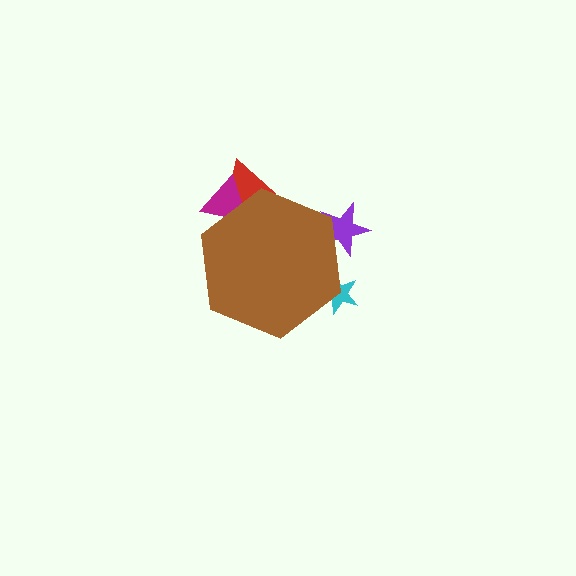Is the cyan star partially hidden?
Yes, the cyan star is partially hidden behind the brown hexagon.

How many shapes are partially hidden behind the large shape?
4 shapes are partially hidden.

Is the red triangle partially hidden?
Yes, the red triangle is partially hidden behind the brown hexagon.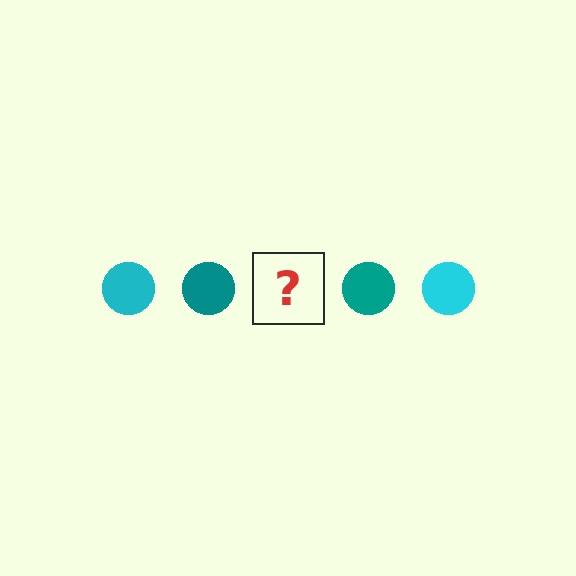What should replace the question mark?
The question mark should be replaced with a cyan circle.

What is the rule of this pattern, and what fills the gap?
The rule is that the pattern cycles through cyan, teal circles. The gap should be filled with a cyan circle.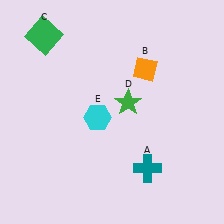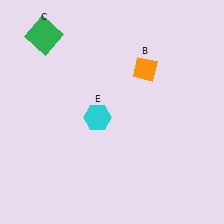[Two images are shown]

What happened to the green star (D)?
The green star (D) was removed in Image 2. It was in the top-right area of Image 1.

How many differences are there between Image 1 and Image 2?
There are 2 differences between the two images.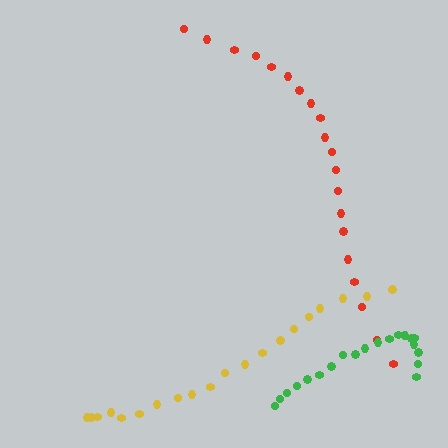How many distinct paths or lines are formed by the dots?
There are 3 distinct paths.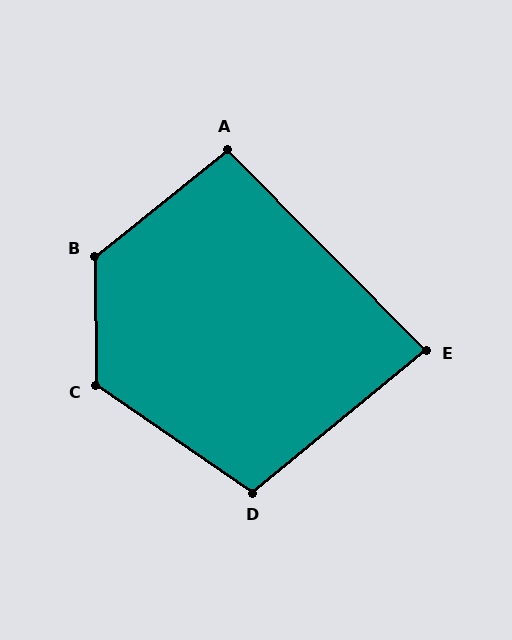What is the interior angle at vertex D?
Approximately 106 degrees (obtuse).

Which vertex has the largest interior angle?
B, at approximately 129 degrees.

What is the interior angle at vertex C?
Approximately 125 degrees (obtuse).